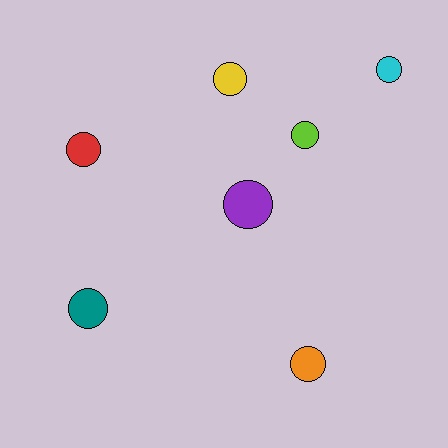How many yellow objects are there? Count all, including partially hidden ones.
There is 1 yellow object.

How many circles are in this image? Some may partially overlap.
There are 7 circles.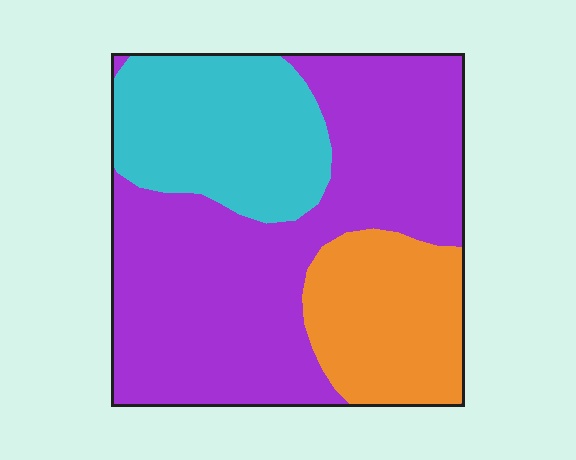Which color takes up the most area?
Purple, at roughly 55%.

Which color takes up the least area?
Orange, at roughly 20%.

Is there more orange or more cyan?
Cyan.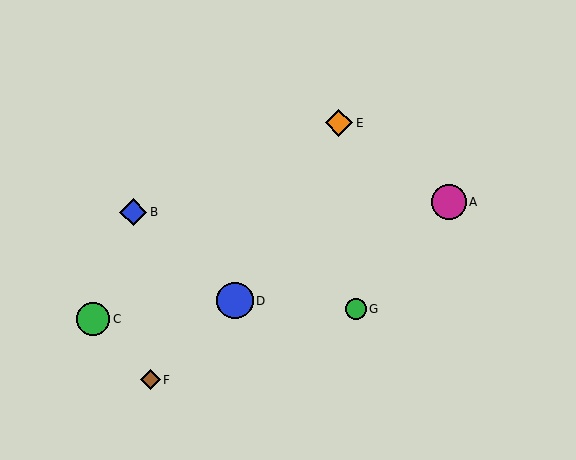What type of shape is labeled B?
Shape B is a blue diamond.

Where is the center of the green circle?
The center of the green circle is at (93, 319).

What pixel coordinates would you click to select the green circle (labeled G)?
Click at (356, 309) to select the green circle G.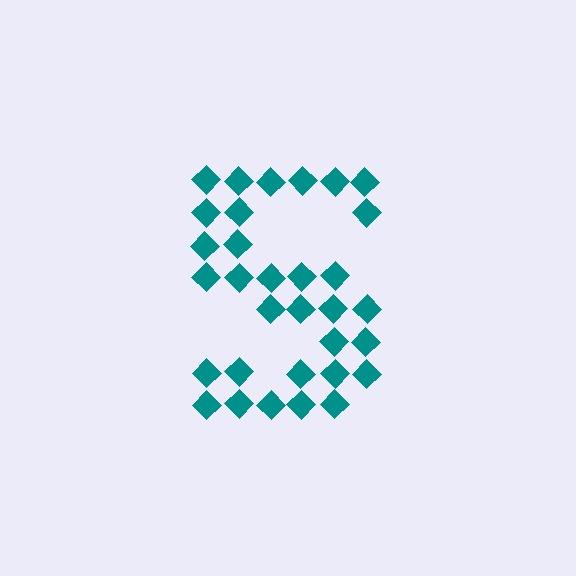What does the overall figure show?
The overall figure shows the letter S.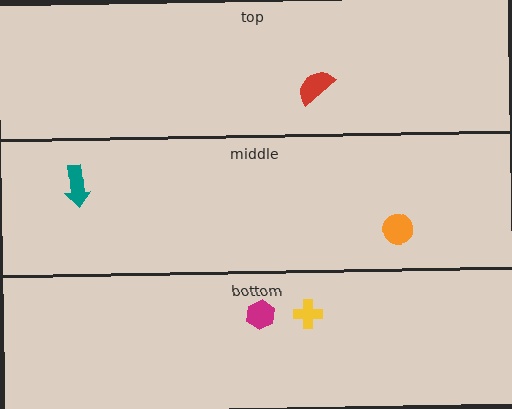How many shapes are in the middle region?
2.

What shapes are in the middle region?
The orange circle, the teal arrow.